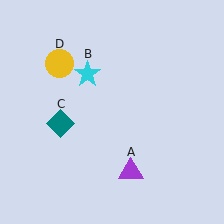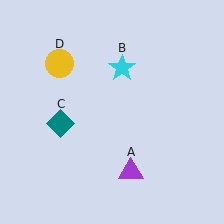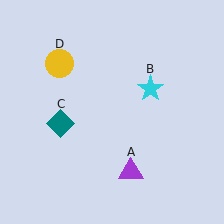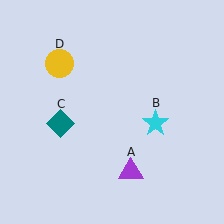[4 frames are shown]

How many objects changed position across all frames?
1 object changed position: cyan star (object B).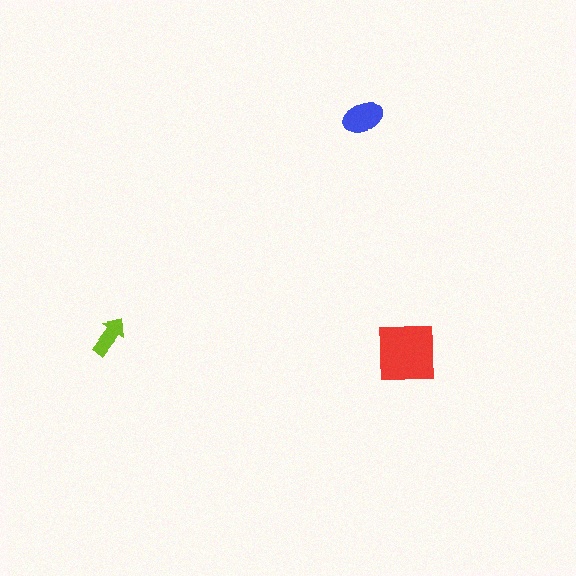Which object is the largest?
The red square.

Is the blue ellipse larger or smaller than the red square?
Smaller.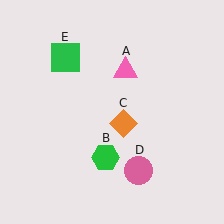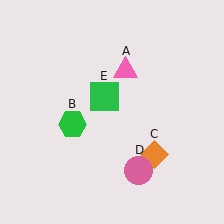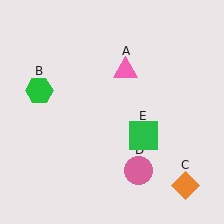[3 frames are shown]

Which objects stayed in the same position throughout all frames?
Pink triangle (object A) and pink circle (object D) remained stationary.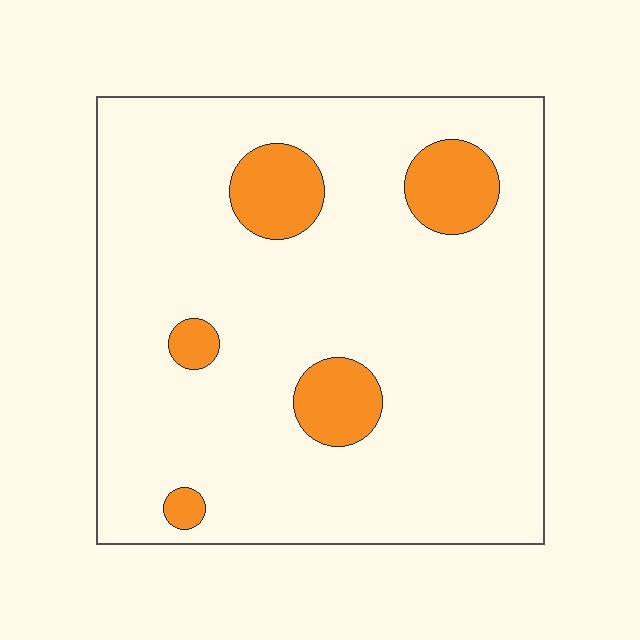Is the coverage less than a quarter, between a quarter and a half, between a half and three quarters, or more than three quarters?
Less than a quarter.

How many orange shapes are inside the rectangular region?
5.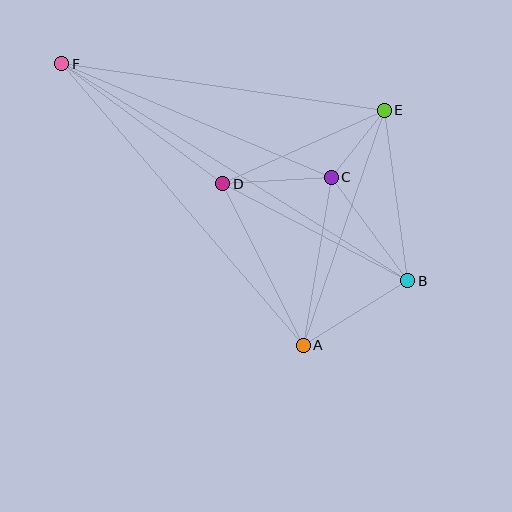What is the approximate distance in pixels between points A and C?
The distance between A and C is approximately 170 pixels.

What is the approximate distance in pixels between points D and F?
The distance between D and F is approximately 201 pixels.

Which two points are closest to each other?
Points C and E are closest to each other.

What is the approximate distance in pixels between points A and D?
The distance between A and D is approximately 180 pixels.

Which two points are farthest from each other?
Points B and F are farthest from each other.